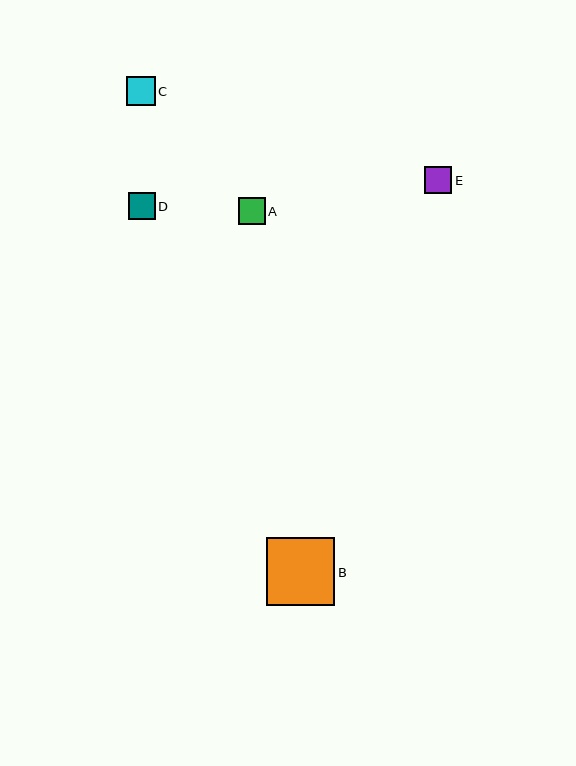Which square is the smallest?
Square D is the smallest with a size of approximately 26 pixels.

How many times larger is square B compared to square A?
Square B is approximately 2.5 times the size of square A.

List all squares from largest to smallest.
From largest to smallest: B, C, E, A, D.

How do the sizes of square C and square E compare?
Square C and square E are approximately the same size.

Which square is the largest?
Square B is the largest with a size of approximately 69 pixels.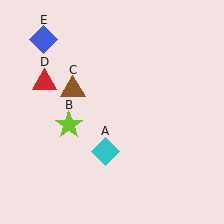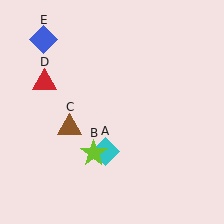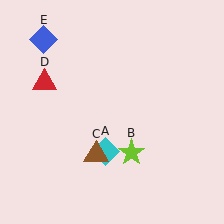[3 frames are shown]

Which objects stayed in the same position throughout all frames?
Cyan diamond (object A) and red triangle (object D) and blue diamond (object E) remained stationary.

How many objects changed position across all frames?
2 objects changed position: lime star (object B), brown triangle (object C).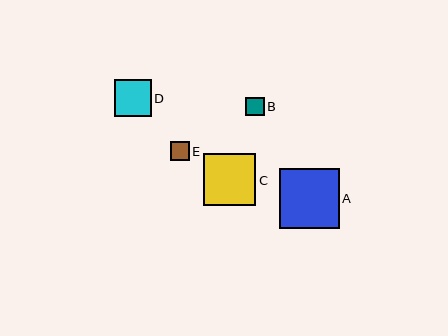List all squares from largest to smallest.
From largest to smallest: A, C, D, E, B.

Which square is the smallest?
Square B is the smallest with a size of approximately 18 pixels.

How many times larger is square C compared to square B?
Square C is approximately 2.9 times the size of square B.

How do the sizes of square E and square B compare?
Square E and square B are approximately the same size.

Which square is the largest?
Square A is the largest with a size of approximately 59 pixels.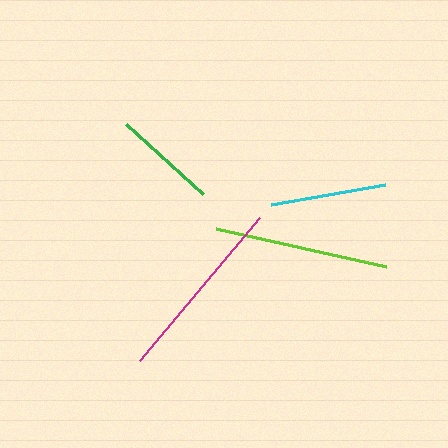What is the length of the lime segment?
The lime segment is approximately 174 pixels long.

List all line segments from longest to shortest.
From longest to shortest: magenta, lime, cyan, green.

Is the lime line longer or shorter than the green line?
The lime line is longer than the green line.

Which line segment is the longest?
The magenta line is the longest at approximately 187 pixels.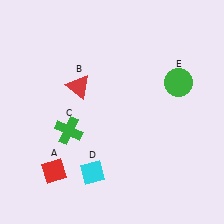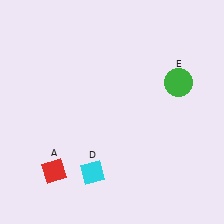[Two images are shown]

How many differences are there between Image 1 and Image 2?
There are 2 differences between the two images.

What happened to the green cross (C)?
The green cross (C) was removed in Image 2. It was in the bottom-left area of Image 1.